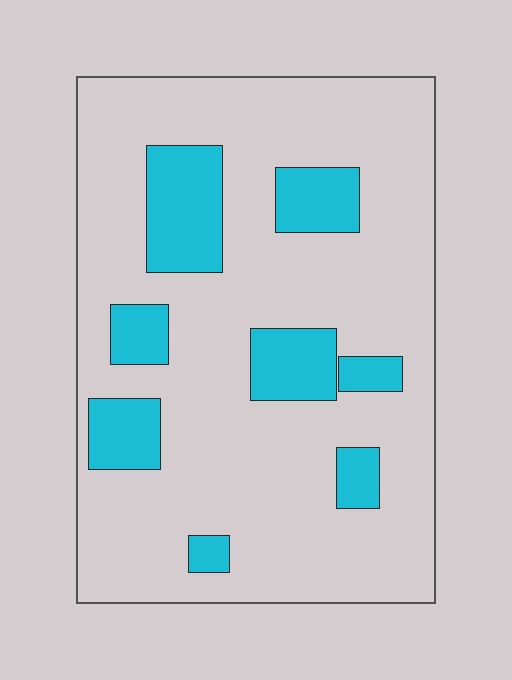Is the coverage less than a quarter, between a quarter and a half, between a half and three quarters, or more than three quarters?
Less than a quarter.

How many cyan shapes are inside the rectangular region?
8.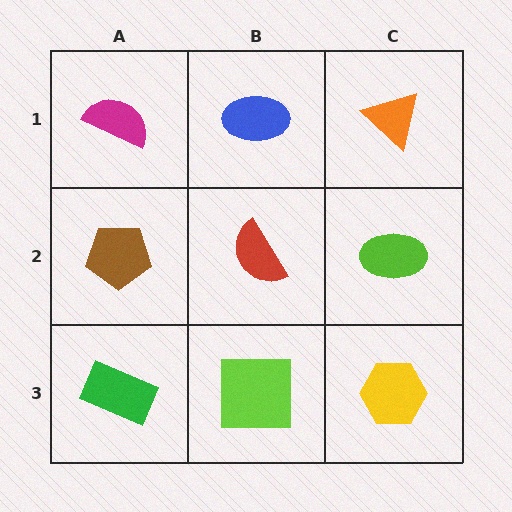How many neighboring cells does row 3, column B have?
3.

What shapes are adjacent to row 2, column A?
A magenta semicircle (row 1, column A), a green rectangle (row 3, column A), a red semicircle (row 2, column B).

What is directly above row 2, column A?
A magenta semicircle.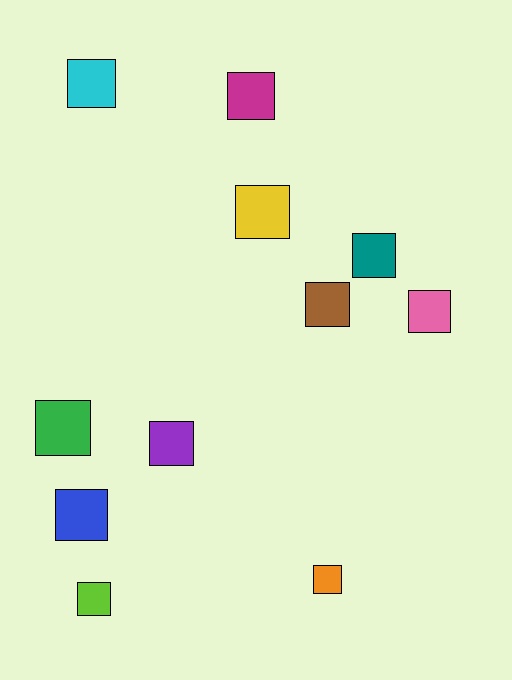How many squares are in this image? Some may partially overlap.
There are 11 squares.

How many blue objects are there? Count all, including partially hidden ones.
There is 1 blue object.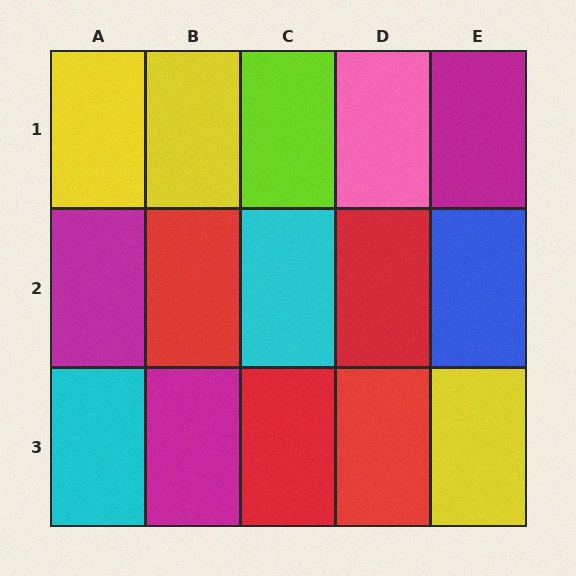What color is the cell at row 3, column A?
Cyan.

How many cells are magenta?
3 cells are magenta.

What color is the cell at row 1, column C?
Lime.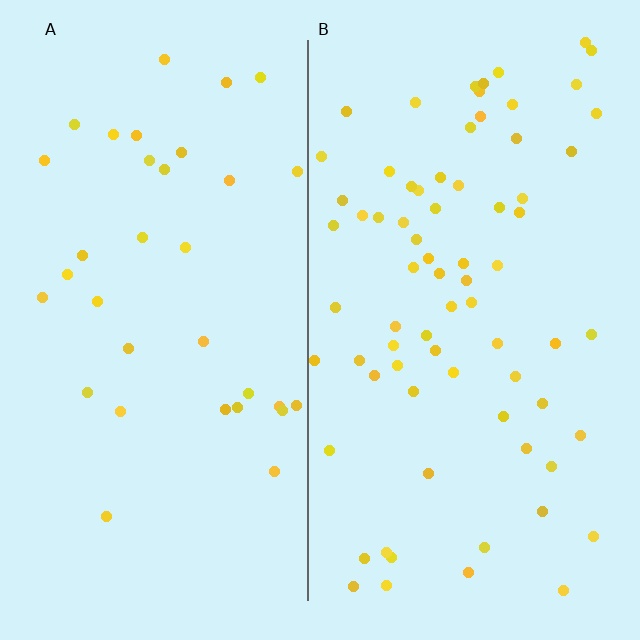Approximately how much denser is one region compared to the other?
Approximately 2.2× — region B over region A.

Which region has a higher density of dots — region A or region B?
B (the right).